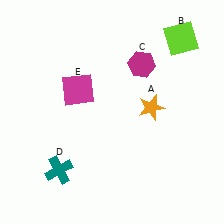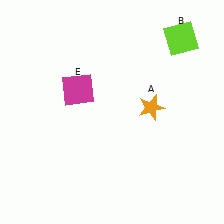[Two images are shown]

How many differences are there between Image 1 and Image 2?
There are 2 differences between the two images.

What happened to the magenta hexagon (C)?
The magenta hexagon (C) was removed in Image 2. It was in the top-right area of Image 1.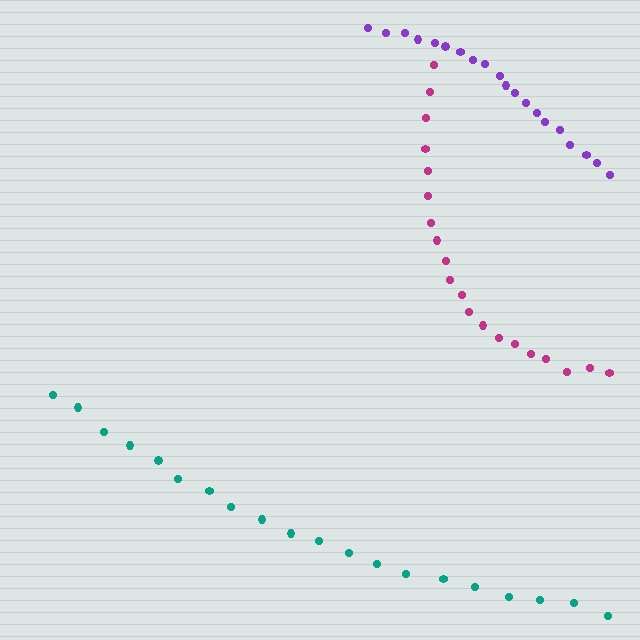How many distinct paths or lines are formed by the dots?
There are 3 distinct paths.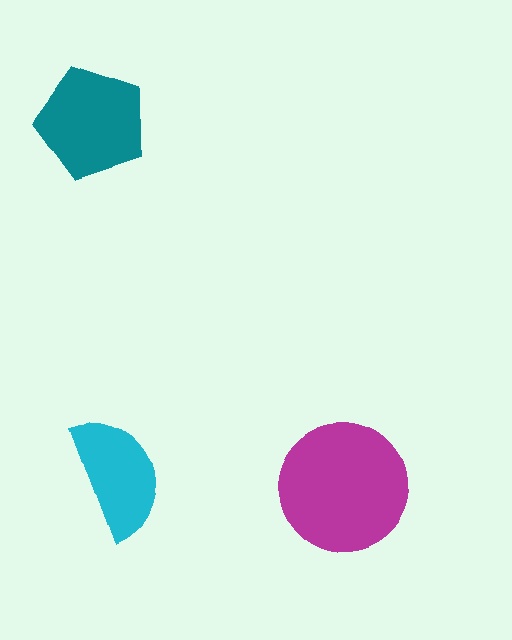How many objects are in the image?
There are 3 objects in the image.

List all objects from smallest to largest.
The cyan semicircle, the teal pentagon, the magenta circle.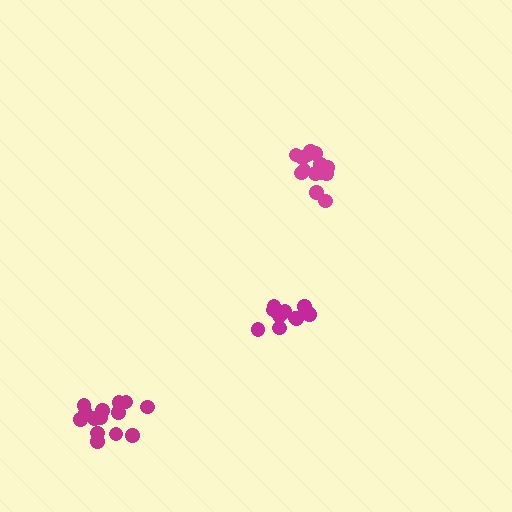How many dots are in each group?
Group 1: 16 dots, Group 2: 14 dots, Group 3: 11 dots (41 total).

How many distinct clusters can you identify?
There are 3 distinct clusters.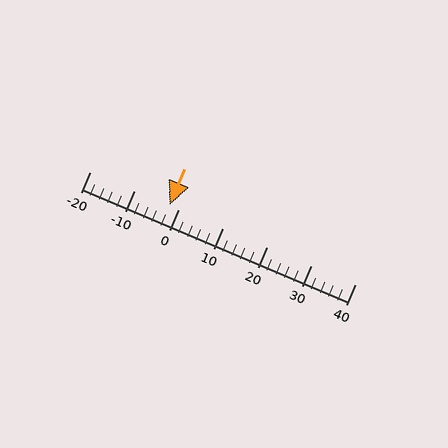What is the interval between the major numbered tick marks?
The major tick marks are spaced 10 units apart.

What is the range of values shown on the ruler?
The ruler shows values from -20 to 40.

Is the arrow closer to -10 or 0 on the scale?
The arrow is closer to 0.